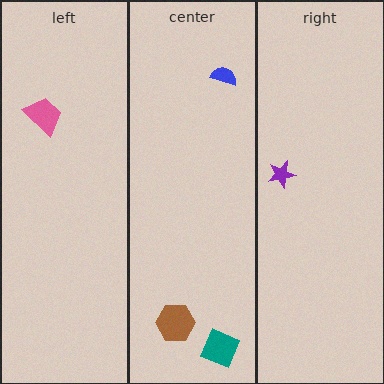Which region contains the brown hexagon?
The center region.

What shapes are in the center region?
The brown hexagon, the teal diamond, the blue semicircle.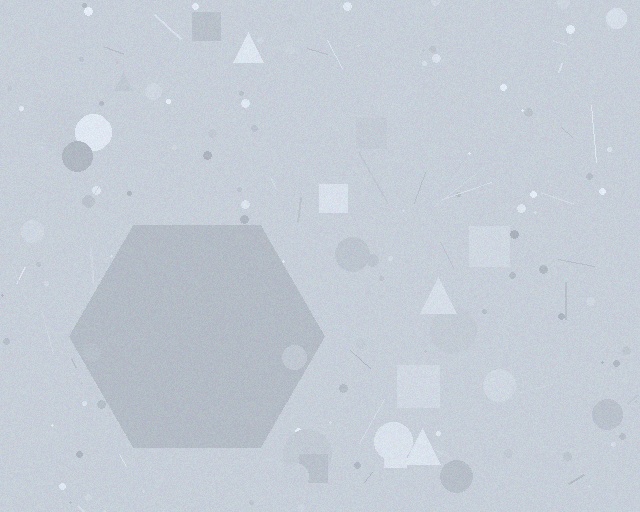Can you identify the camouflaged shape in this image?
The camouflaged shape is a hexagon.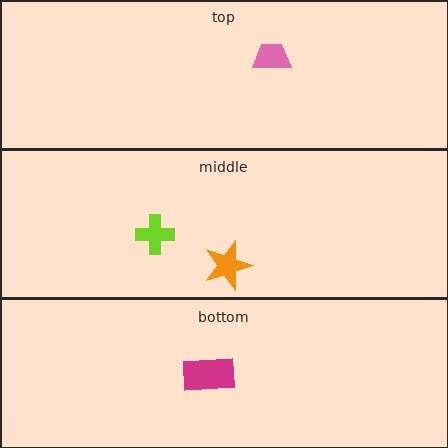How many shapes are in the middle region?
2.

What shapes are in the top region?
The pink trapezoid.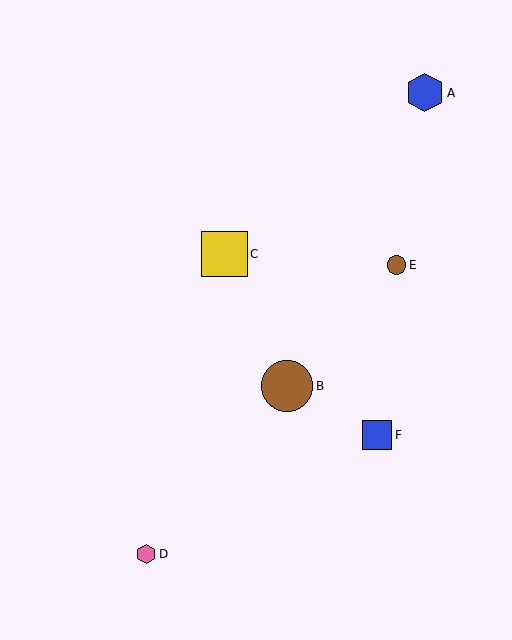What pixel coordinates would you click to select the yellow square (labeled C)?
Click at (224, 254) to select the yellow square C.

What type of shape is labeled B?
Shape B is a brown circle.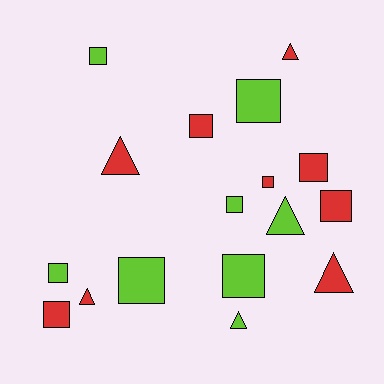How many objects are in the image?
There are 17 objects.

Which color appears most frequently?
Red, with 9 objects.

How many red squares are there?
There are 5 red squares.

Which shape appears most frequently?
Square, with 11 objects.